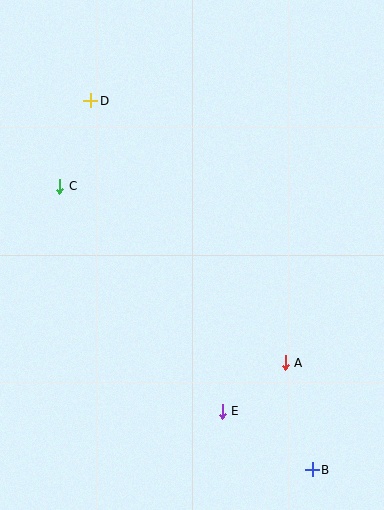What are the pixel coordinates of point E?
Point E is at (222, 411).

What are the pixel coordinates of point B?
Point B is at (312, 470).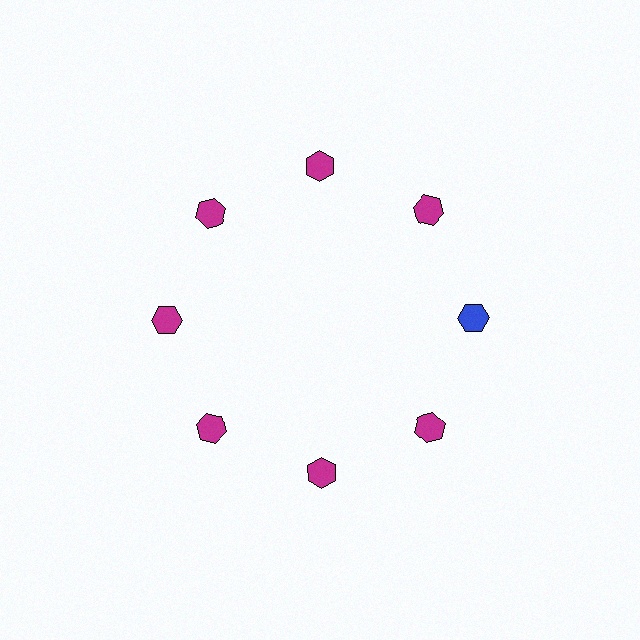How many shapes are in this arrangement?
There are 8 shapes arranged in a ring pattern.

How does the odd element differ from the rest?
It has a different color: blue instead of magenta.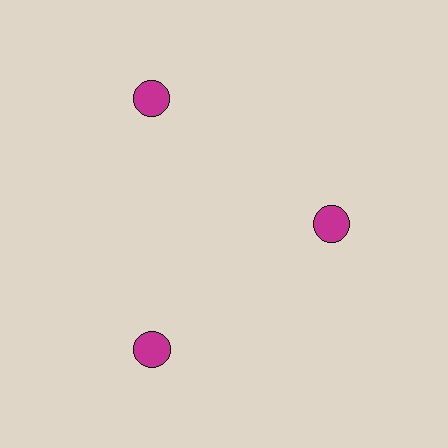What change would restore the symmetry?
The symmetry would be restored by moving it outward, back onto the ring so that all 3 circles sit at equal angles and equal distance from the center.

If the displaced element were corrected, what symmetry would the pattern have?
It would have 3-fold rotational symmetry — the pattern would map onto itself every 120 degrees.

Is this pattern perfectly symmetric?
No. The 3 magenta circles are arranged in a ring, but one element near the 3 o'clock position is pulled inward toward the center, breaking the 3-fold rotational symmetry.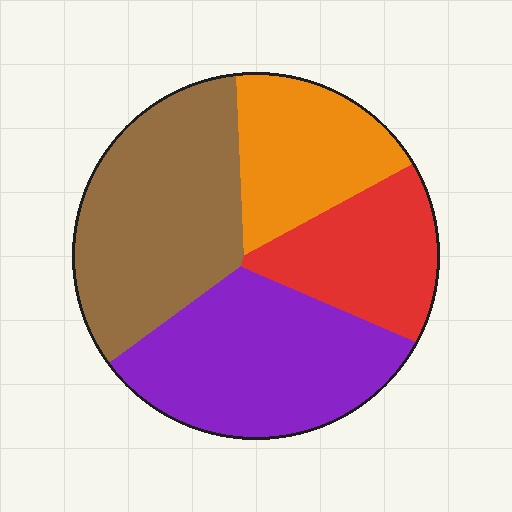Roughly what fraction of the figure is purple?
Purple takes up between a quarter and a half of the figure.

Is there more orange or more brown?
Brown.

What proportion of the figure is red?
Red covers about 20% of the figure.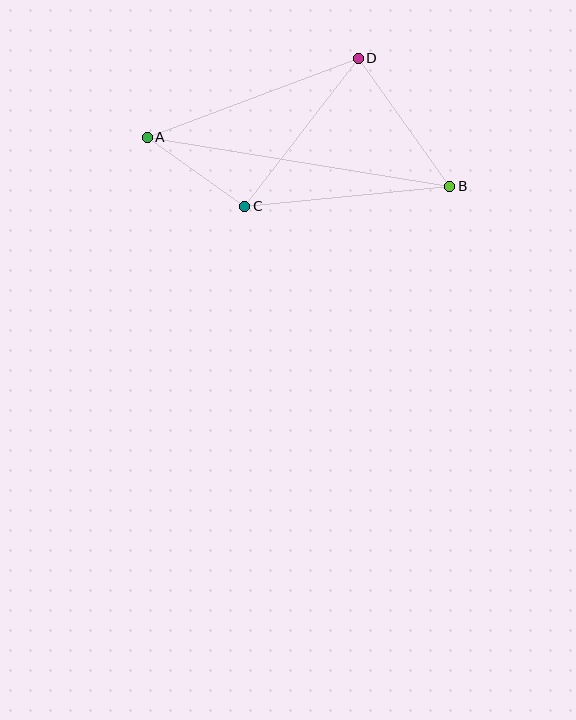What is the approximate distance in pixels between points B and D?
The distance between B and D is approximately 157 pixels.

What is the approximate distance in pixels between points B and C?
The distance between B and C is approximately 206 pixels.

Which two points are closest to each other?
Points A and C are closest to each other.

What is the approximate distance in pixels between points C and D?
The distance between C and D is approximately 186 pixels.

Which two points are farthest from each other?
Points A and B are farthest from each other.